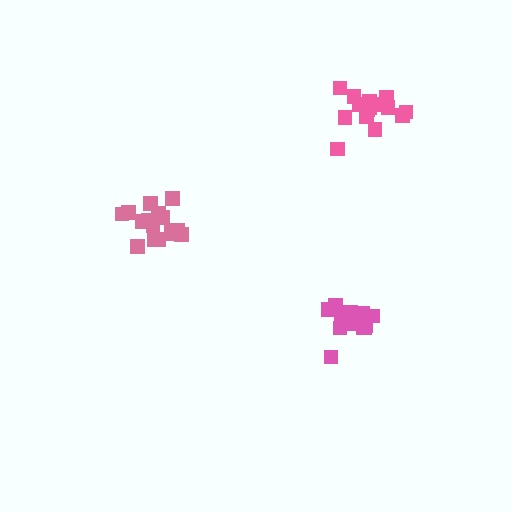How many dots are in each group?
Group 1: 17 dots, Group 2: 15 dots, Group 3: 17 dots (49 total).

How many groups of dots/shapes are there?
There are 3 groups.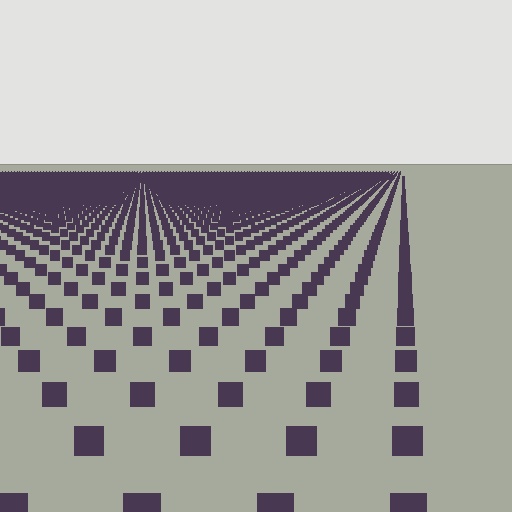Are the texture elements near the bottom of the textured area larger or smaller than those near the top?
Larger. Near the bottom, elements are closer to the viewer and appear at a bigger on-screen size.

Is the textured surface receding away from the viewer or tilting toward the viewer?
The surface is receding away from the viewer. Texture elements get smaller and denser toward the top.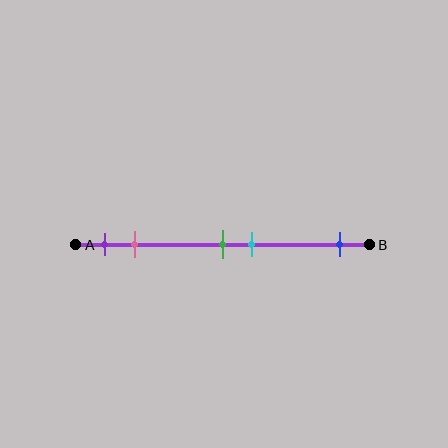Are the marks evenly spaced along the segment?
No, the marks are not evenly spaced.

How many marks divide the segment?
There are 5 marks dividing the segment.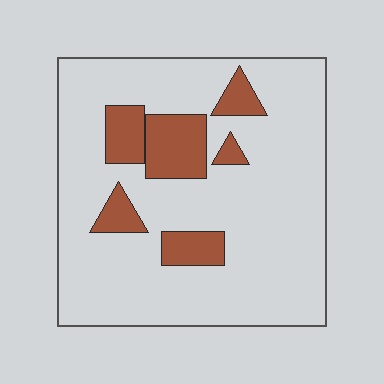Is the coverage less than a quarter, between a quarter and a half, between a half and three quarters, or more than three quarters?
Less than a quarter.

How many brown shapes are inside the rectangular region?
6.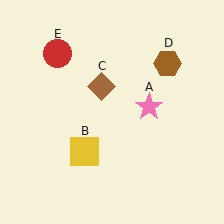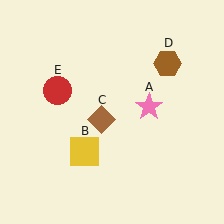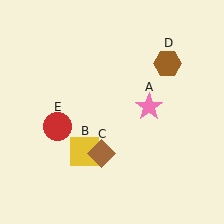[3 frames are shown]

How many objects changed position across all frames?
2 objects changed position: brown diamond (object C), red circle (object E).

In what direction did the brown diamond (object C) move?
The brown diamond (object C) moved down.